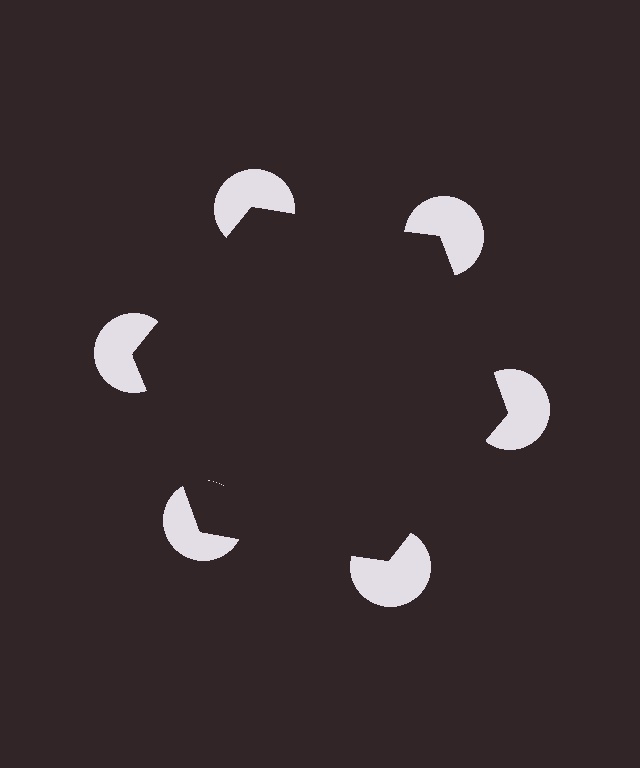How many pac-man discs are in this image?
There are 6 — one at each vertex of the illusory hexagon.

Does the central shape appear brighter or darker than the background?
It typically appears slightly darker than the background, even though no actual brightness change is drawn.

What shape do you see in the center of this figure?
An illusory hexagon — its edges are inferred from the aligned wedge cuts in the pac-man discs, not physically drawn.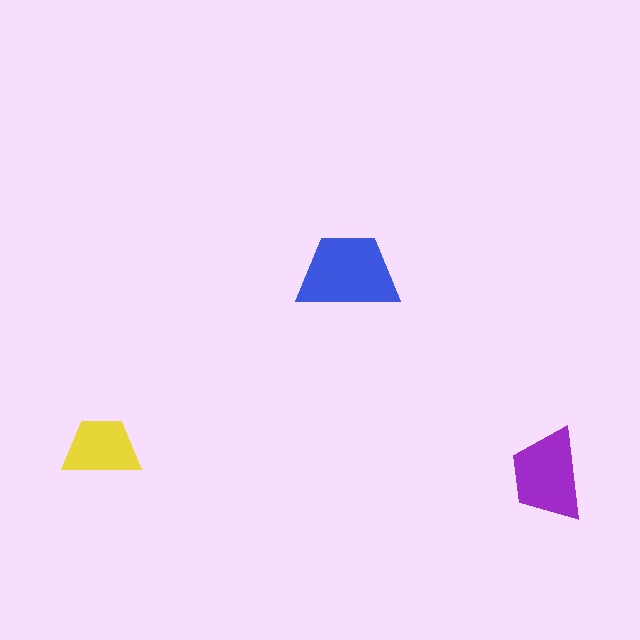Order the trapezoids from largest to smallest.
the blue one, the purple one, the yellow one.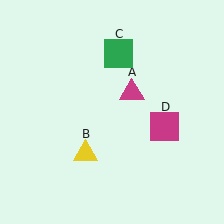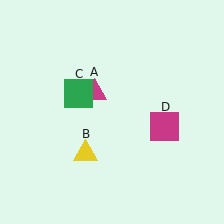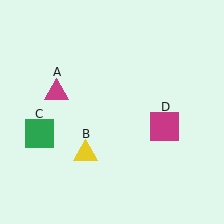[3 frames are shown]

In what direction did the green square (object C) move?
The green square (object C) moved down and to the left.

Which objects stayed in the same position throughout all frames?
Yellow triangle (object B) and magenta square (object D) remained stationary.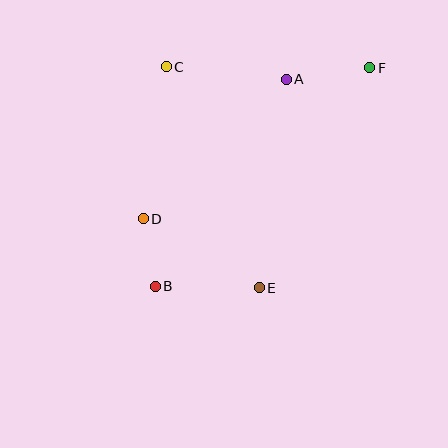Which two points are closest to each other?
Points B and D are closest to each other.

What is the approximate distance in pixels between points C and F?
The distance between C and F is approximately 203 pixels.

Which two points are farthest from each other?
Points B and F are farthest from each other.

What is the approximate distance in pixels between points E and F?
The distance between E and F is approximately 246 pixels.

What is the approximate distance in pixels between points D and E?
The distance between D and E is approximately 135 pixels.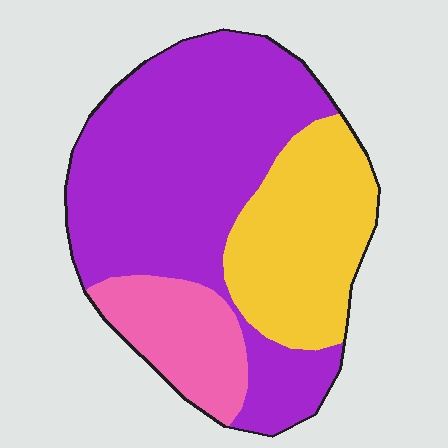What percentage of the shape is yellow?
Yellow covers about 25% of the shape.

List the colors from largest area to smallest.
From largest to smallest: purple, yellow, pink.